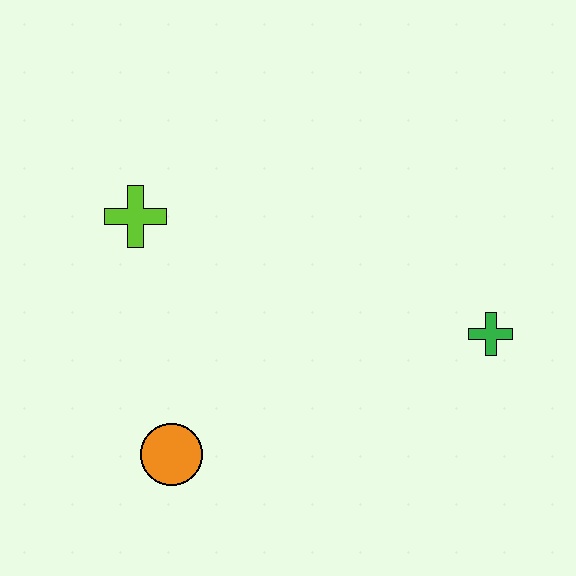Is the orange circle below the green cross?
Yes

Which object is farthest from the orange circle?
The green cross is farthest from the orange circle.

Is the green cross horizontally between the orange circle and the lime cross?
No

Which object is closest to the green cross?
The orange circle is closest to the green cross.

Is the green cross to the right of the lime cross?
Yes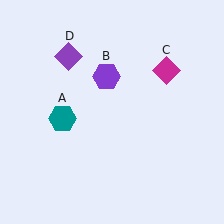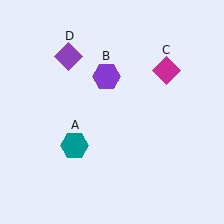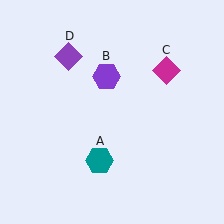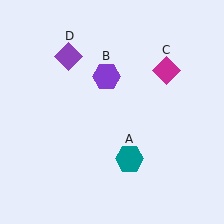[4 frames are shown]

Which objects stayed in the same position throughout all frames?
Purple hexagon (object B) and magenta diamond (object C) and purple diamond (object D) remained stationary.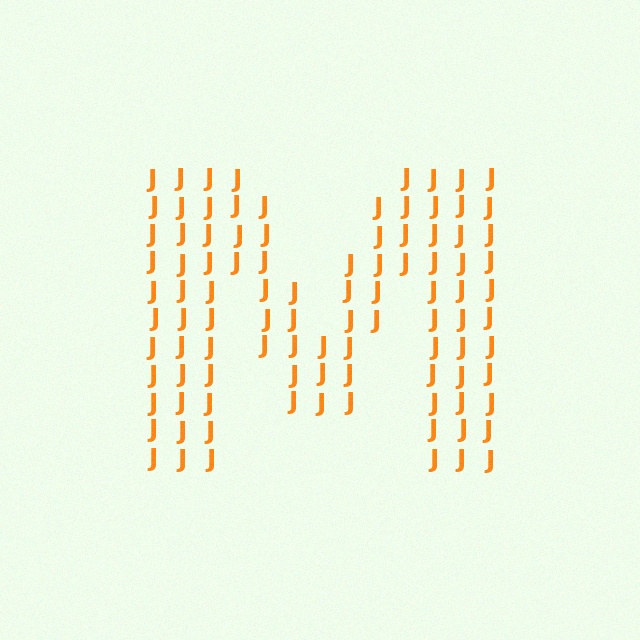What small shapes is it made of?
It is made of small letter J's.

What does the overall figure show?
The overall figure shows the letter M.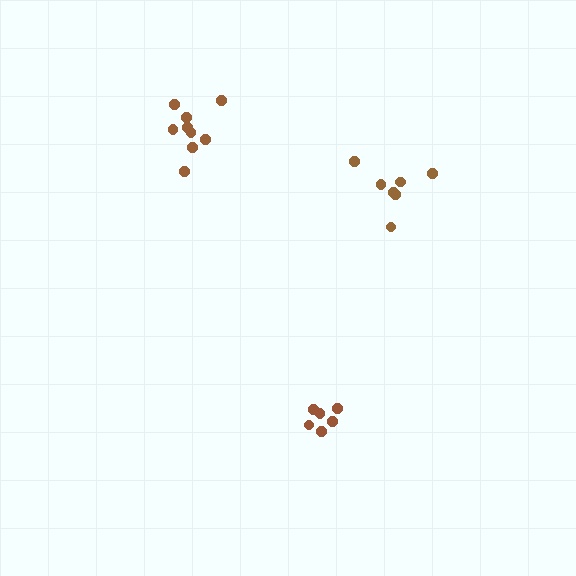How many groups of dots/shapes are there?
There are 3 groups.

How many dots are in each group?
Group 1: 7 dots, Group 2: 9 dots, Group 3: 6 dots (22 total).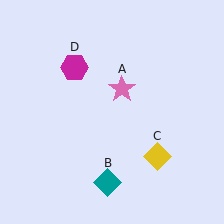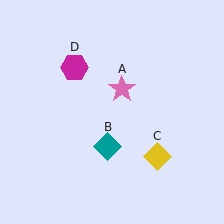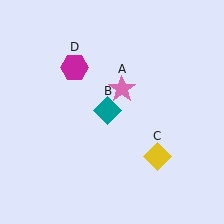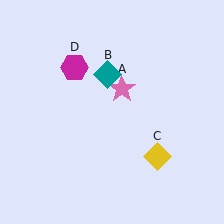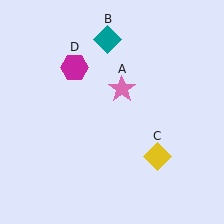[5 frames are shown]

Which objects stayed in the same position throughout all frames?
Pink star (object A) and yellow diamond (object C) and magenta hexagon (object D) remained stationary.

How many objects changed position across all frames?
1 object changed position: teal diamond (object B).